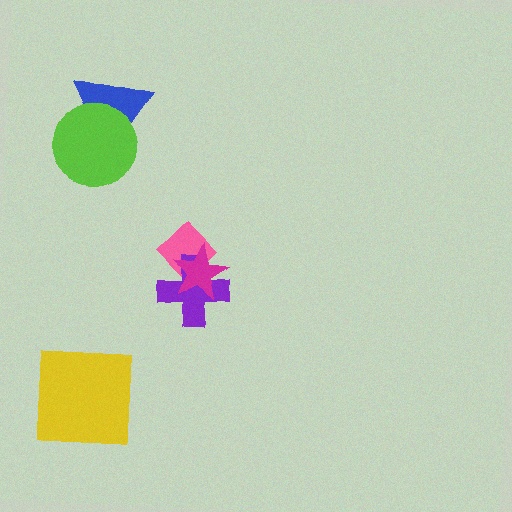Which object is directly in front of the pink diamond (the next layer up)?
The purple cross is directly in front of the pink diamond.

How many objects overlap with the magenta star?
2 objects overlap with the magenta star.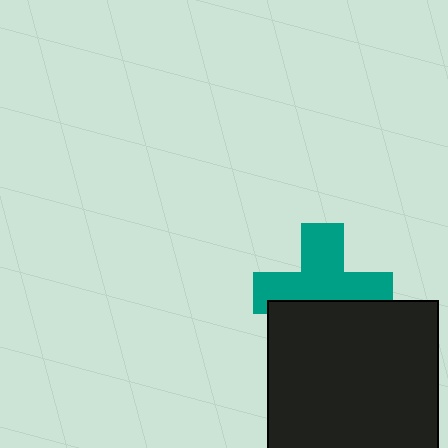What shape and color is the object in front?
The object in front is a black rectangle.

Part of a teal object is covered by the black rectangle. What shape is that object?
It is a cross.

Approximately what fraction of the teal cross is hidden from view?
Roughly 39% of the teal cross is hidden behind the black rectangle.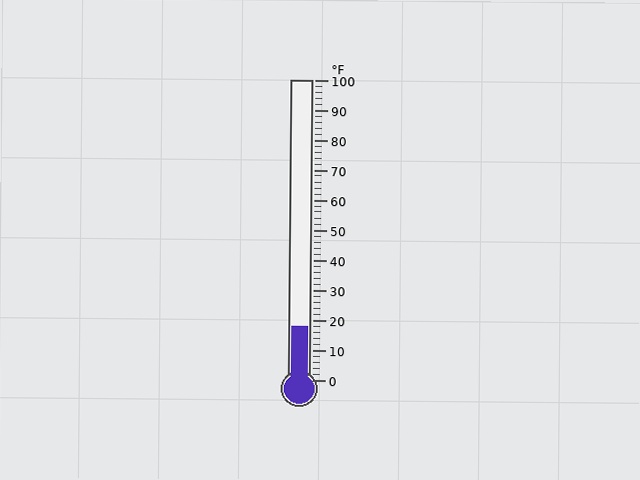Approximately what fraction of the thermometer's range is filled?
The thermometer is filled to approximately 20% of its range.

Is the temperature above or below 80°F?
The temperature is below 80°F.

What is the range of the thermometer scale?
The thermometer scale ranges from 0°F to 100°F.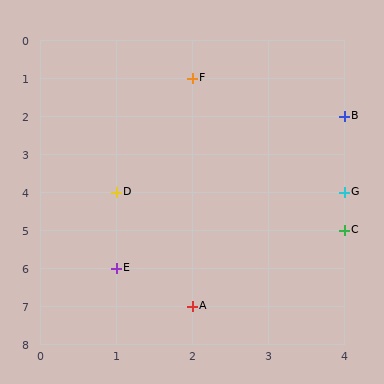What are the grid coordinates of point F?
Point F is at grid coordinates (2, 1).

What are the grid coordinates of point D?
Point D is at grid coordinates (1, 4).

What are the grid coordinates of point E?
Point E is at grid coordinates (1, 6).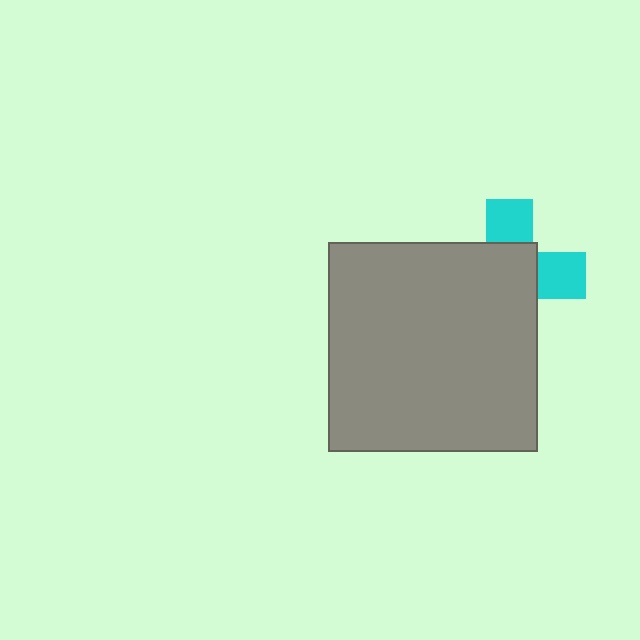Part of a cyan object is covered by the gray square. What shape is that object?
It is a cross.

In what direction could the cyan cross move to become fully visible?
The cyan cross could move toward the upper-right. That would shift it out from behind the gray square entirely.